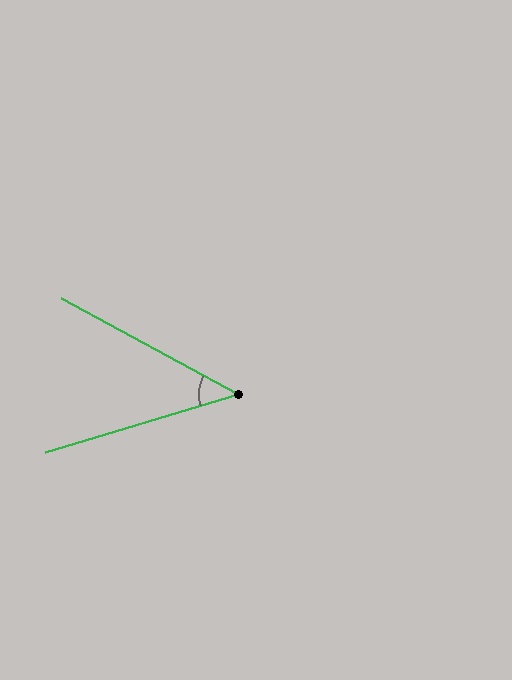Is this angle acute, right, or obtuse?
It is acute.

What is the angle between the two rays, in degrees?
Approximately 45 degrees.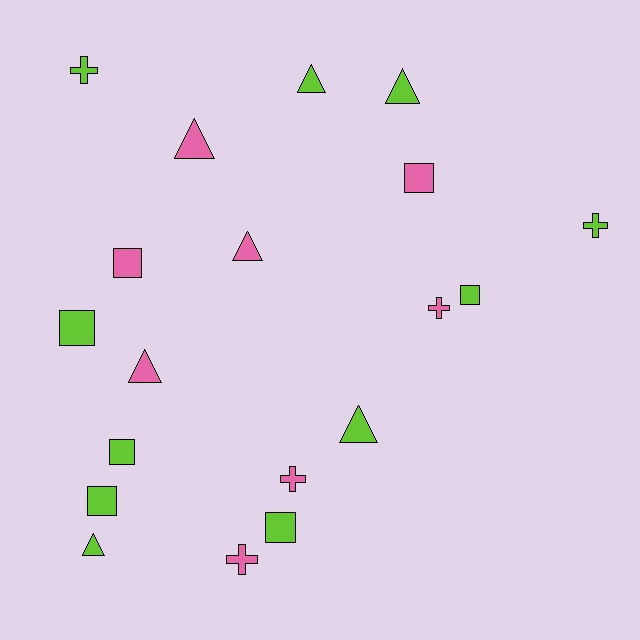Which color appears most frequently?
Lime, with 11 objects.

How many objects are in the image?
There are 19 objects.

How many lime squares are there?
There are 5 lime squares.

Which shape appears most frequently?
Square, with 7 objects.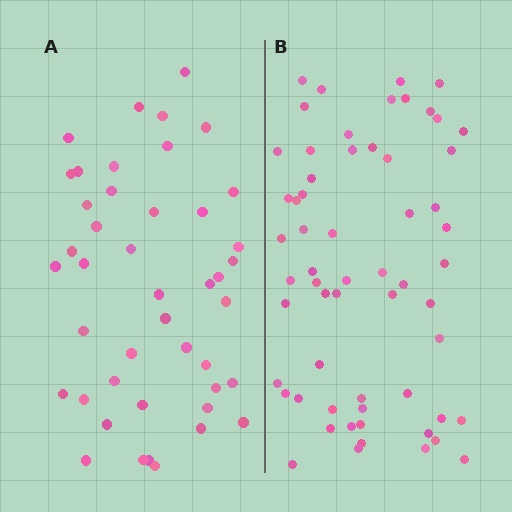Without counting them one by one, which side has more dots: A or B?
Region B (the right region) has more dots.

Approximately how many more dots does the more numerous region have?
Region B has approximately 15 more dots than region A.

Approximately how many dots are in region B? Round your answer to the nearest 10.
About 60 dots.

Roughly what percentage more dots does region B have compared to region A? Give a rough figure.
About 35% more.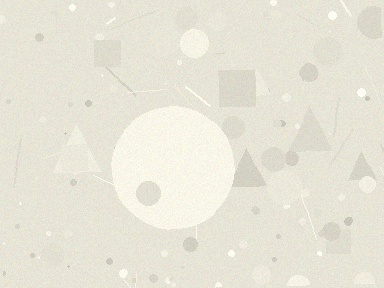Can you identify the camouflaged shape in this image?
The camouflaged shape is a circle.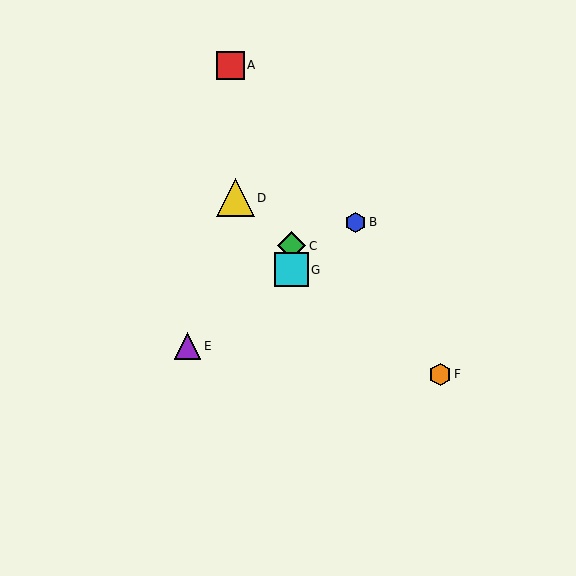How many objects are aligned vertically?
2 objects (C, G) are aligned vertically.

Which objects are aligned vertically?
Objects C, G are aligned vertically.